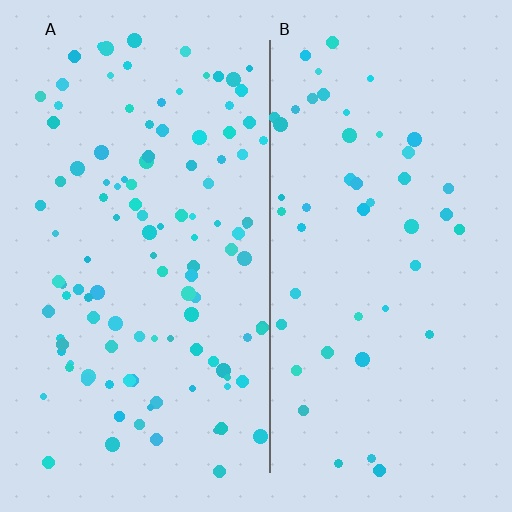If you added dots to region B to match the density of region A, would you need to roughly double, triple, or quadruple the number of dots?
Approximately double.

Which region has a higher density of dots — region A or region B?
A (the left).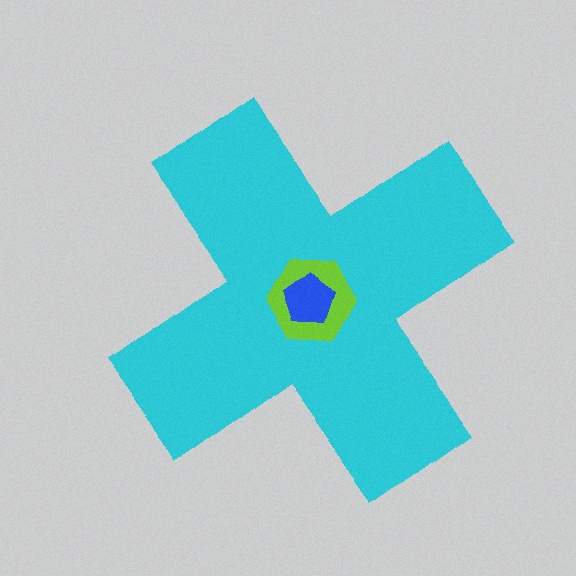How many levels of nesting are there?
3.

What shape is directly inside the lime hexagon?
The blue pentagon.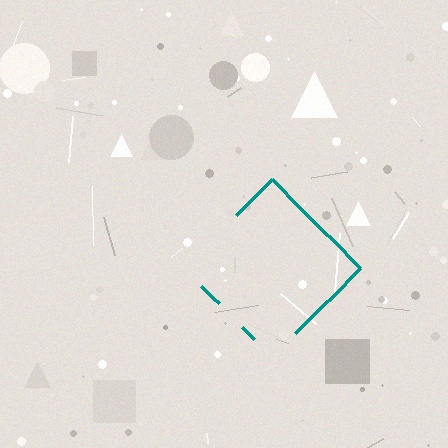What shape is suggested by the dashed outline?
The dashed outline suggests a diamond.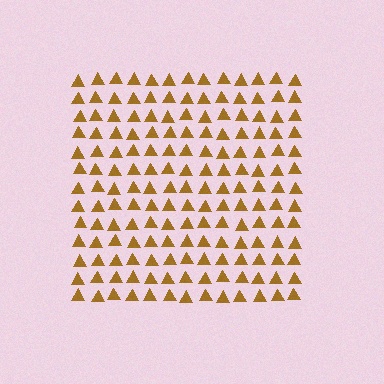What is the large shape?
The large shape is a square.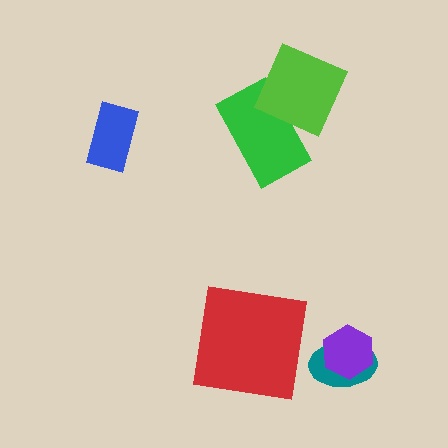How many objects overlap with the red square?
0 objects overlap with the red square.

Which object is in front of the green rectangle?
The lime diamond is in front of the green rectangle.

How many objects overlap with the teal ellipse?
1 object overlaps with the teal ellipse.